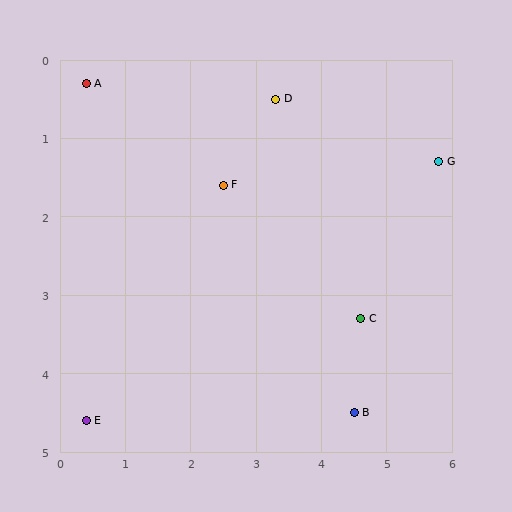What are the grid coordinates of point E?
Point E is at approximately (0.4, 4.6).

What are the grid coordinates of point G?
Point G is at approximately (5.8, 1.3).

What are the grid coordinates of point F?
Point F is at approximately (2.5, 1.6).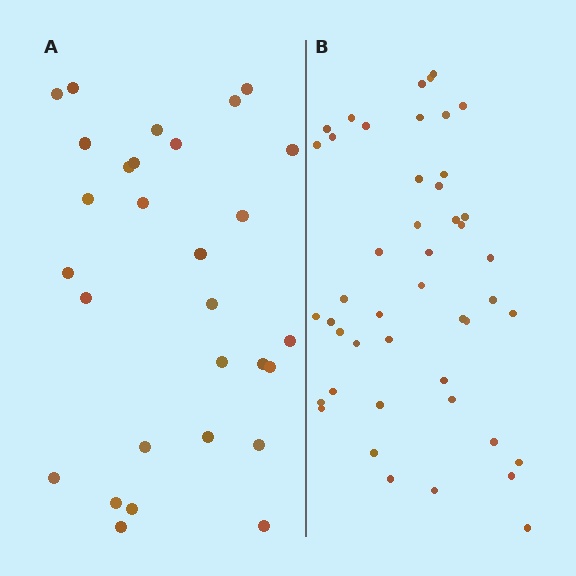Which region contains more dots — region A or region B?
Region B (the right region) has more dots.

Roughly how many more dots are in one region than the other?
Region B has approximately 15 more dots than region A.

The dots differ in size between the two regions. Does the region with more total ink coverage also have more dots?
No. Region A has more total ink coverage because its dots are larger, but region B actually contains more individual dots. Total area can be misleading — the number of items is what matters here.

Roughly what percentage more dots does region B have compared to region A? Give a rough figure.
About 60% more.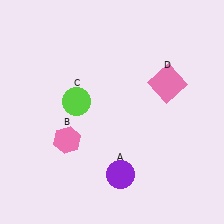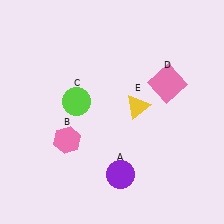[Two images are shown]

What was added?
A yellow triangle (E) was added in Image 2.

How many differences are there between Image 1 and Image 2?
There is 1 difference between the two images.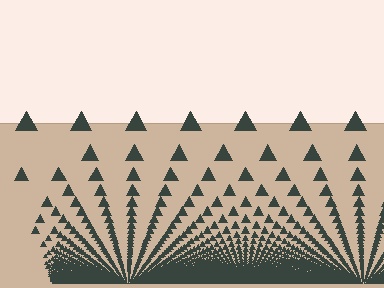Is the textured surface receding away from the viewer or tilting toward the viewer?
The surface appears to tilt toward the viewer. Texture elements get larger and sparser toward the top.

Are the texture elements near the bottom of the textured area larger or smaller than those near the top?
Smaller. The gradient is inverted — elements near the bottom are smaller and denser.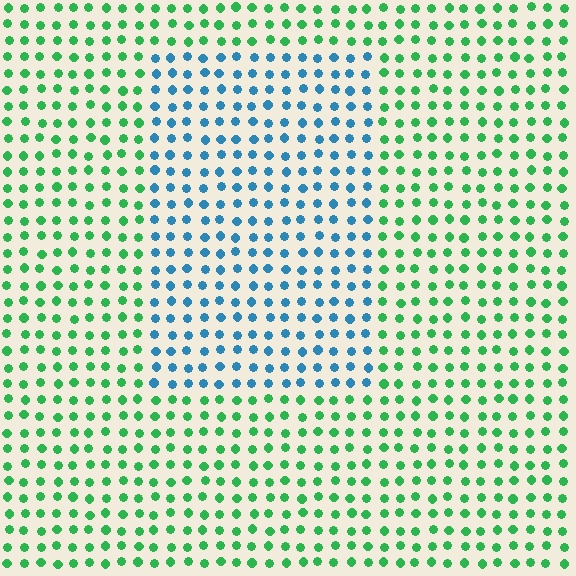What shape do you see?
I see a rectangle.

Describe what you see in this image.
The image is filled with small green elements in a uniform arrangement. A rectangle-shaped region is visible where the elements are tinted to a slightly different hue, forming a subtle color boundary.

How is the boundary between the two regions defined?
The boundary is defined purely by a slight shift in hue (about 65 degrees). Spacing, size, and orientation are identical on both sides.